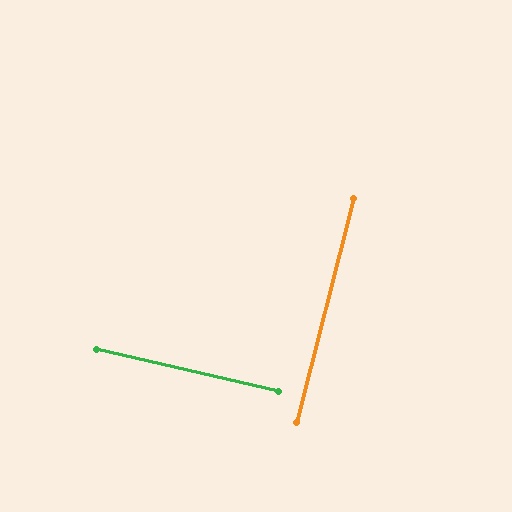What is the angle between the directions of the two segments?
Approximately 89 degrees.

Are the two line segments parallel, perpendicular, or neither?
Perpendicular — they meet at approximately 89°.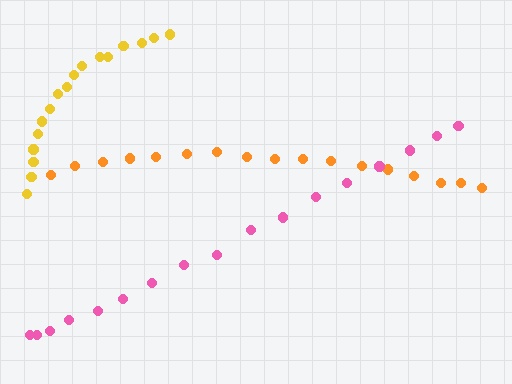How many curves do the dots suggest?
There are 3 distinct paths.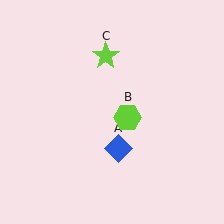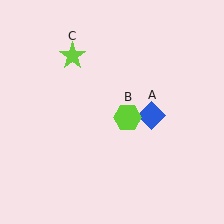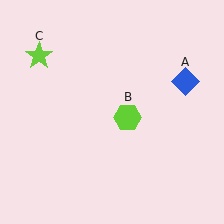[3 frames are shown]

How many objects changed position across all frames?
2 objects changed position: blue diamond (object A), lime star (object C).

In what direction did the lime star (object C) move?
The lime star (object C) moved left.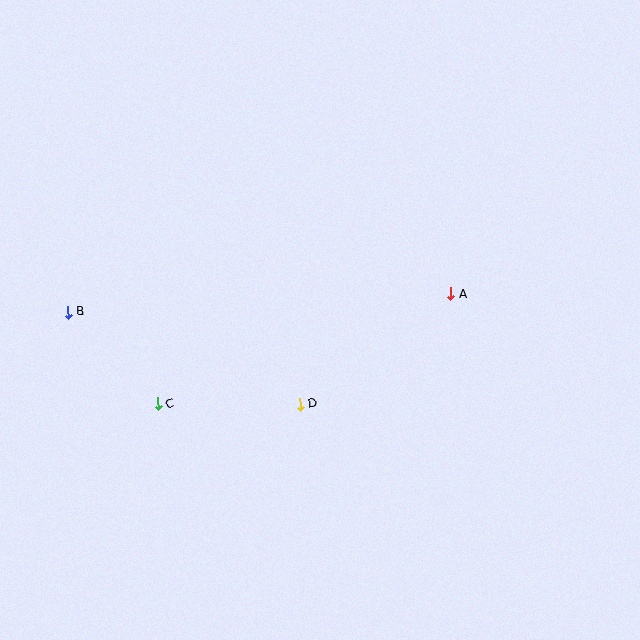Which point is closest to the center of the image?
Point D at (300, 404) is closest to the center.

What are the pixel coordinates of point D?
Point D is at (300, 404).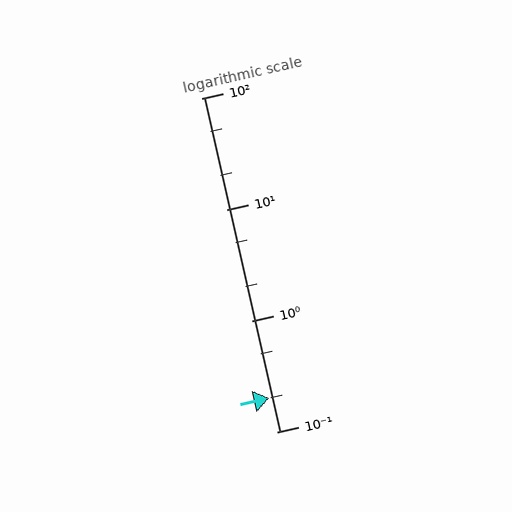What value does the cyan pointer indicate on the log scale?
The pointer indicates approximately 0.2.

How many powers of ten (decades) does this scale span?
The scale spans 3 decades, from 0.1 to 100.